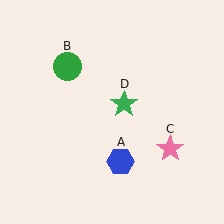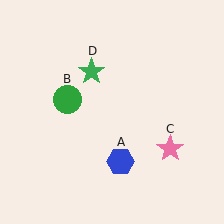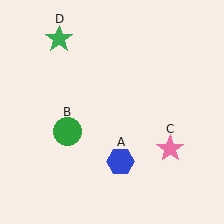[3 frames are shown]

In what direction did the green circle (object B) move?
The green circle (object B) moved down.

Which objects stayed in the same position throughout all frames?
Blue hexagon (object A) and pink star (object C) remained stationary.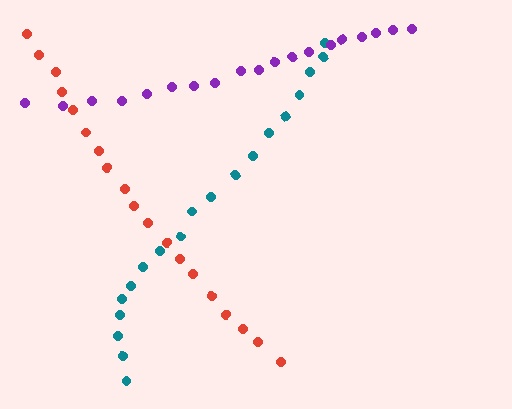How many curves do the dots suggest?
There are 3 distinct paths.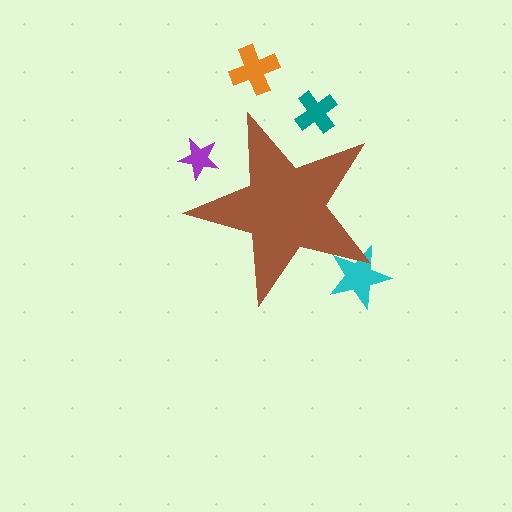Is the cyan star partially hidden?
Yes, the cyan star is partially hidden behind the brown star.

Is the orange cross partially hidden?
No, the orange cross is fully visible.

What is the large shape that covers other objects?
A brown star.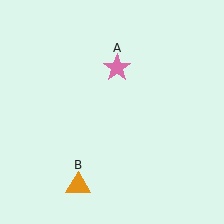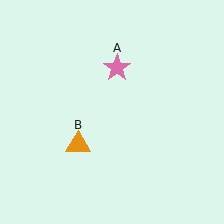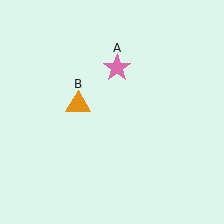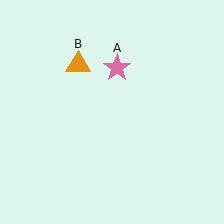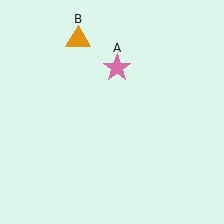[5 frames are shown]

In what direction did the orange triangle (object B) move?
The orange triangle (object B) moved up.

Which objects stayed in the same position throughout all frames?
Pink star (object A) remained stationary.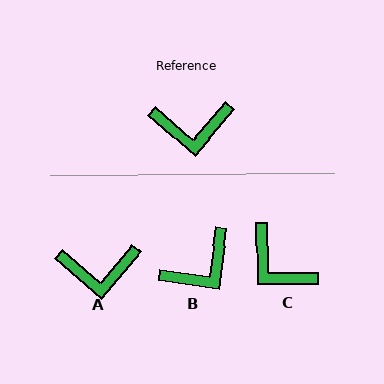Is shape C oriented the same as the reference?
No, it is off by about 49 degrees.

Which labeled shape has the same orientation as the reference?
A.